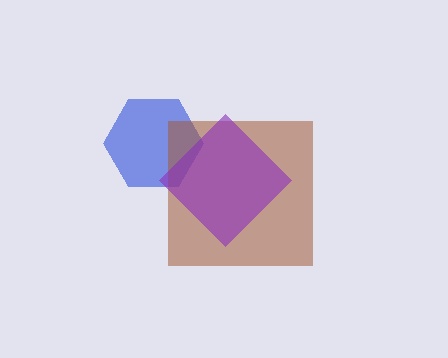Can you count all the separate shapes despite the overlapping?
Yes, there are 3 separate shapes.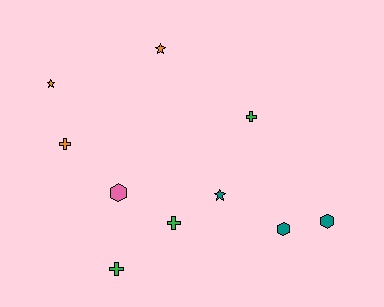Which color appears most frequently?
Green, with 3 objects.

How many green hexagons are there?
There are no green hexagons.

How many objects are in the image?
There are 10 objects.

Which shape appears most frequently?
Cross, with 4 objects.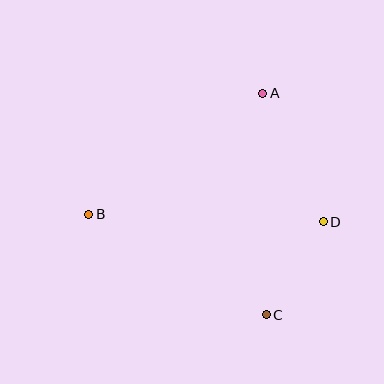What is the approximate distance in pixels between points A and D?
The distance between A and D is approximately 142 pixels.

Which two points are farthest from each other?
Points B and D are farthest from each other.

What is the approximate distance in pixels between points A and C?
The distance between A and C is approximately 221 pixels.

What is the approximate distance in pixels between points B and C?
The distance between B and C is approximately 204 pixels.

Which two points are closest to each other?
Points C and D are closest to each other.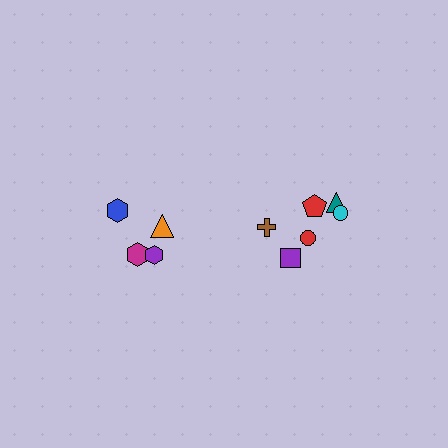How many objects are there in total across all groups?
There are 10 objects.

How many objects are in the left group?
There are 4 objects.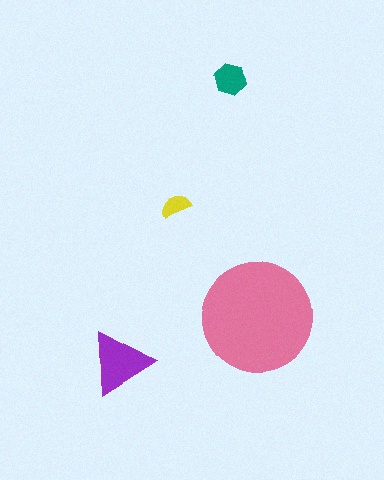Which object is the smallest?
The yellow semicircle.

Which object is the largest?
The pink circle.